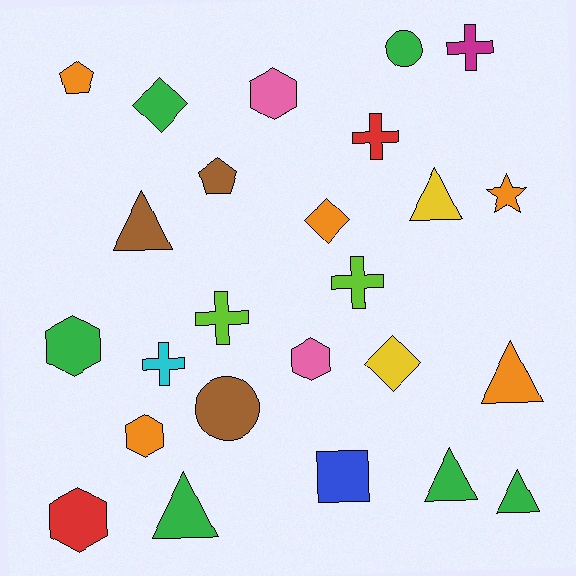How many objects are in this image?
There are 25 objects.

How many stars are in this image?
There is 1 star.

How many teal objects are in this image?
There are no teal objects.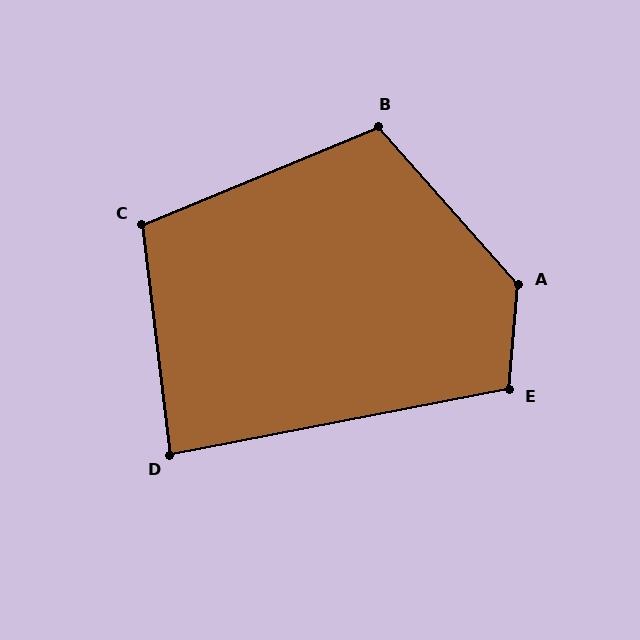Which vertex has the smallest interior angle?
D, at approximately 86 degrees.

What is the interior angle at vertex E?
Approximately 106 degrees (obtuse).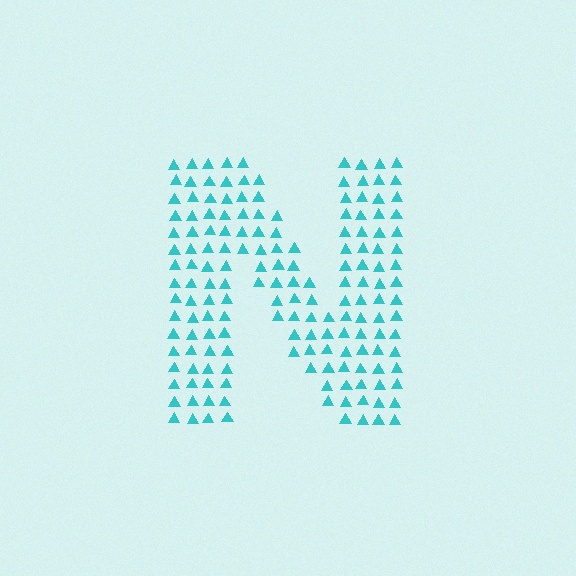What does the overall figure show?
The overall figure shows the letter N.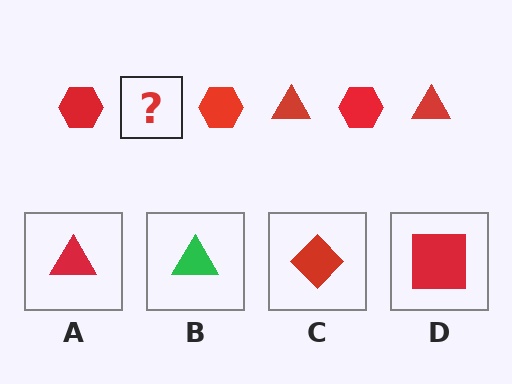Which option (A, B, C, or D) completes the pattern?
A.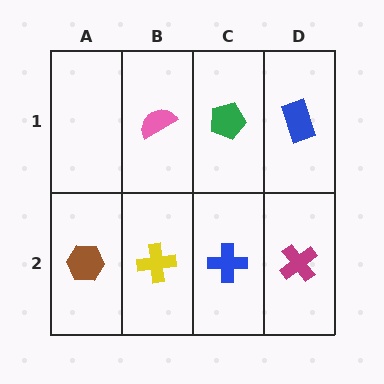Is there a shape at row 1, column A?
No, that cell is empty.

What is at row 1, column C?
A green pentagon.